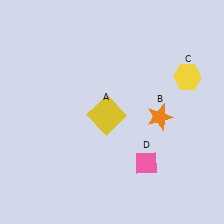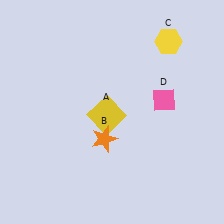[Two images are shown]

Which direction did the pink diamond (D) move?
The pink diamond (D) moved up.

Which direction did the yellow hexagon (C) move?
The yellow hexagon (C) moved up.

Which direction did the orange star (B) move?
The orange star (B) moved left.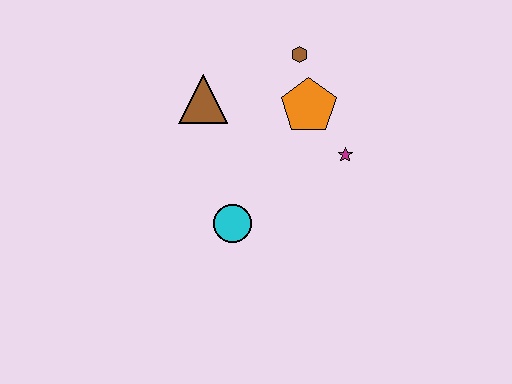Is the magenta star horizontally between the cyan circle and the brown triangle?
No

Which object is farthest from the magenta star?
The brown triangle is farthest from the magenta star.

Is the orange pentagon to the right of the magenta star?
No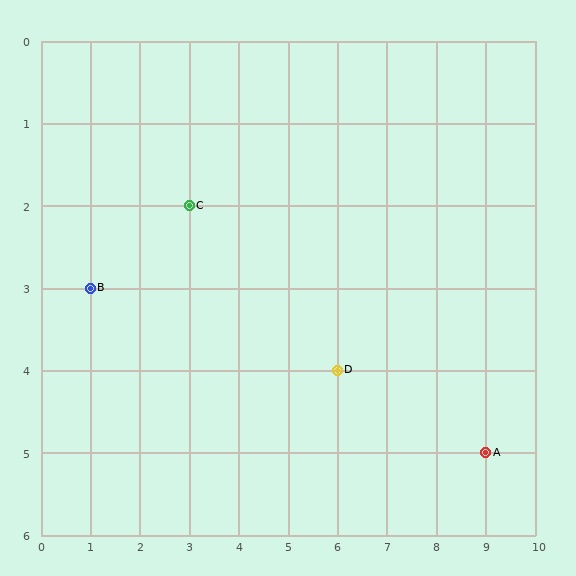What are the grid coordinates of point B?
Point B is at grid coordinates (1, 3).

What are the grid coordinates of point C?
Point C is at grid coordinates (3, 2).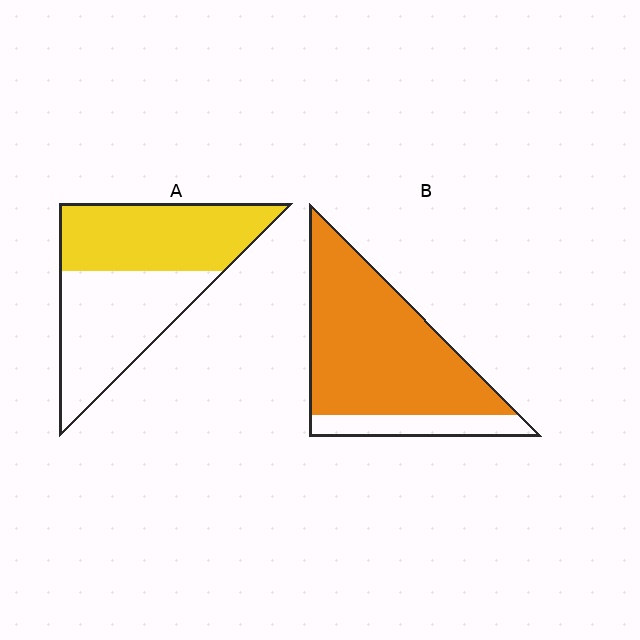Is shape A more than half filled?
Roughly half.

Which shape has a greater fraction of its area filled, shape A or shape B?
Shape B.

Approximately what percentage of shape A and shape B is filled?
A is approximately 50% and B is approximately 80%.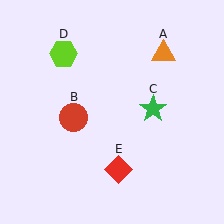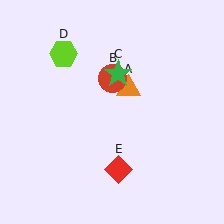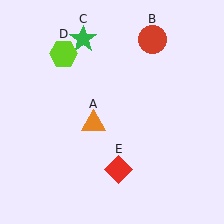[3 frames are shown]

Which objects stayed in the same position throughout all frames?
Lime hexagon (object D) and red diamond (object E) remained stationary.